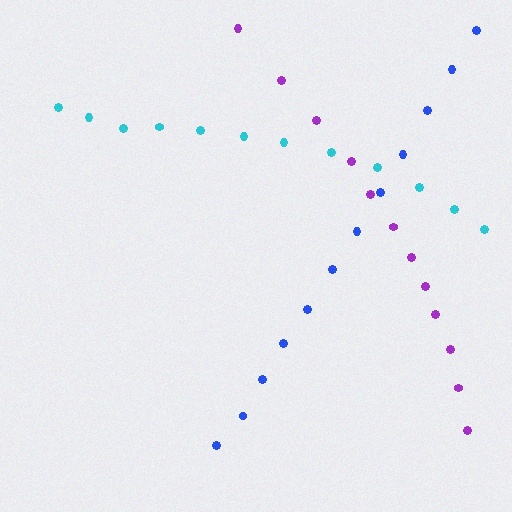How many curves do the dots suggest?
There are 3 distinct paths.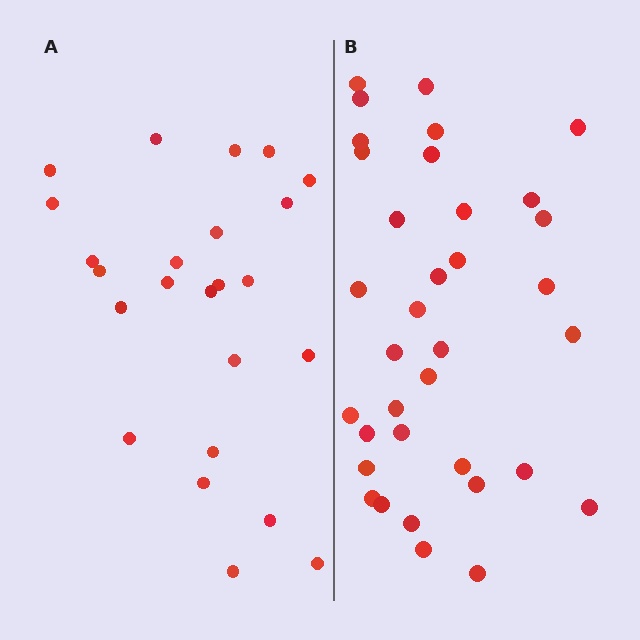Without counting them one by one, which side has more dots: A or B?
Region B (the right region) has more dots.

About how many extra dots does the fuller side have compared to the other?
Region B has roughly 12 or so more dots than region A.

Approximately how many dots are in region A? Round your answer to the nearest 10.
About 20 dots. (The exact count is 24, which rounds to 20.)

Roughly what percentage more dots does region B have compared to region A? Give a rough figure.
About 45% more.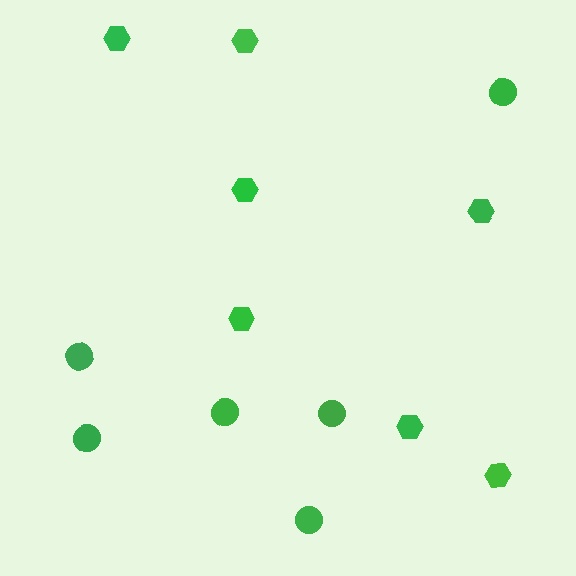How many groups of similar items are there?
There are 2 groups: one group of circles (6) and one group of hexagons (7).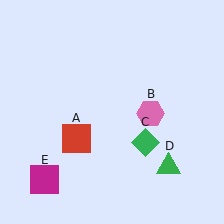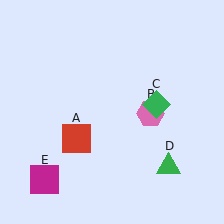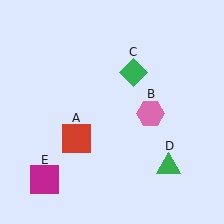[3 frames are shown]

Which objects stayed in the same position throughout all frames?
Red square (object A) and pink hexagon (object B) and green triangle (object D) and magenta square (object E) remained stationary.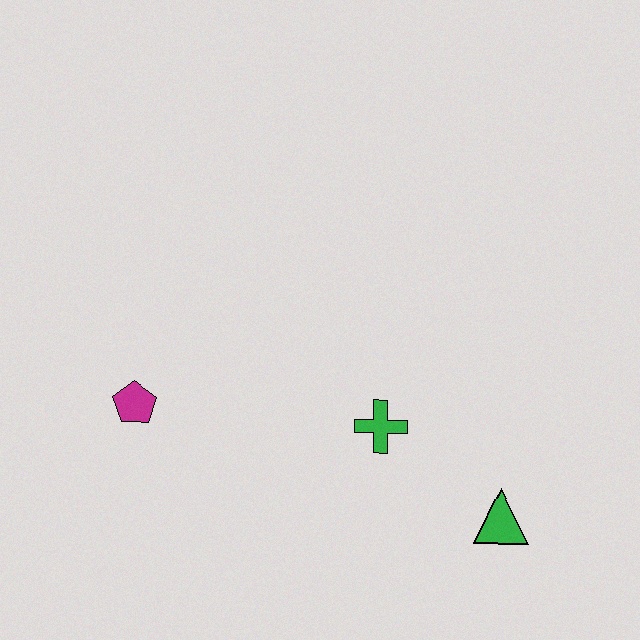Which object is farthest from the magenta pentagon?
The green triangle is farthest from the magenta pentagon.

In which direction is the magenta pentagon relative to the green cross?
The magenta pentagon is to the left of the green cross.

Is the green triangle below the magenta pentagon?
Yes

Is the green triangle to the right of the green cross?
Yes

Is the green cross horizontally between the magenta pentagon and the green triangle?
Yes